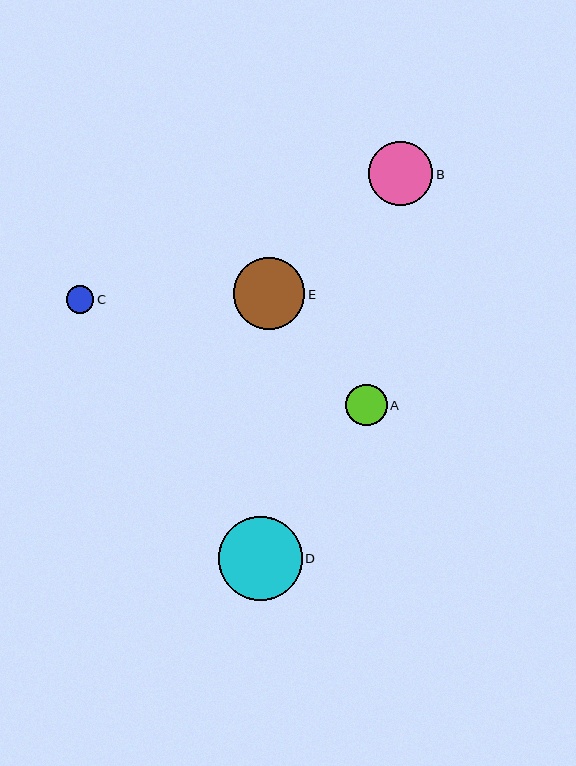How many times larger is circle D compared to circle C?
Circle D is approximately 3.1 times the size of circle C.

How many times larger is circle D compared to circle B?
Circle D is approximately 1.3 times the size of circle B.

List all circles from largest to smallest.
From largest to smallest: D, E, B, A, C.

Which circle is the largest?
Circle D is the largest with a size of approximately 83 pixels.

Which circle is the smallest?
Circle C is the smallest with a size of approximately 27 pixels.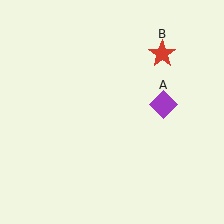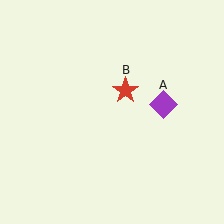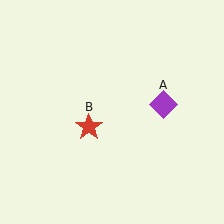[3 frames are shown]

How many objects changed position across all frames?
1 object changed position: red star (object B).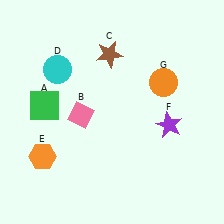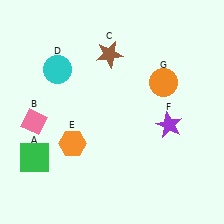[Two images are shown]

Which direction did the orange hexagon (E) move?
The orange hexagon (E) moved right.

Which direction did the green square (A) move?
The green square (A) moved down.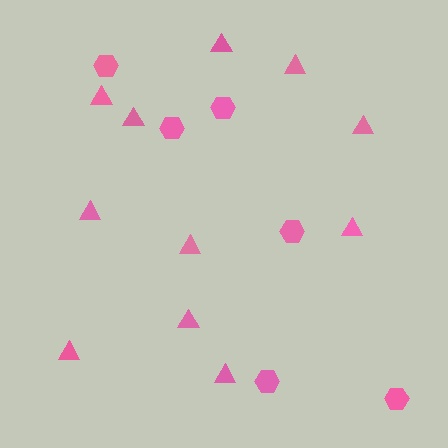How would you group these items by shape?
There are 2 groups: one group of hexagons (6) and one group of triangles (11).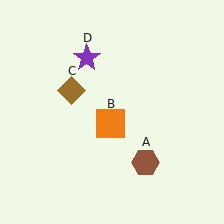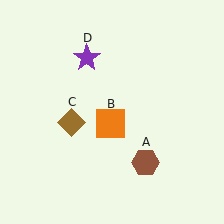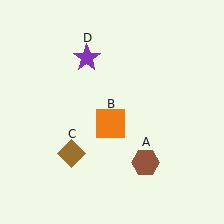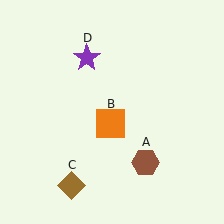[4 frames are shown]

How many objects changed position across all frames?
1 object changed position: brown diamond (object C).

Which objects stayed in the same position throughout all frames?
Brown hexagon (object A) and orange square (object B) and purple star (object D) remained stationary.